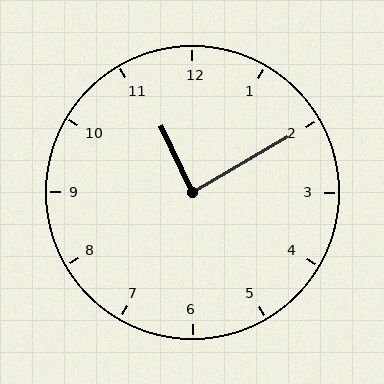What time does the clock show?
11:10.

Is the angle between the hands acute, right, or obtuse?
It is right.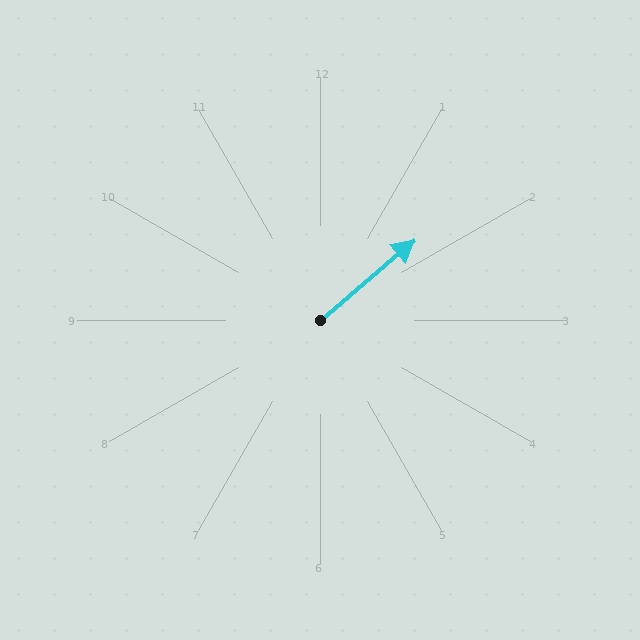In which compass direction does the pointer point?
Northeast.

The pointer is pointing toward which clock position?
Roughly 2 o'clock.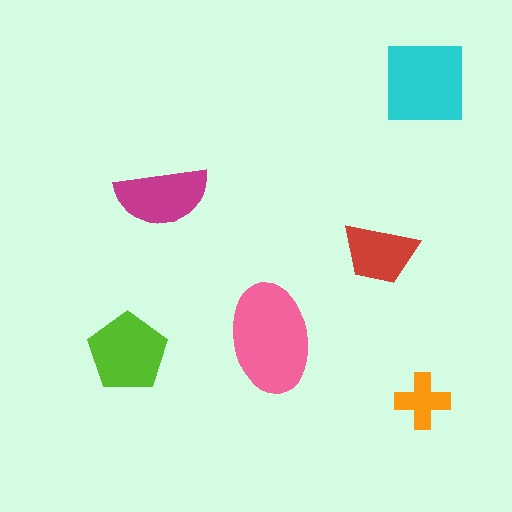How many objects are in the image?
There are 6 objects in the image.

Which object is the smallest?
The orange cross.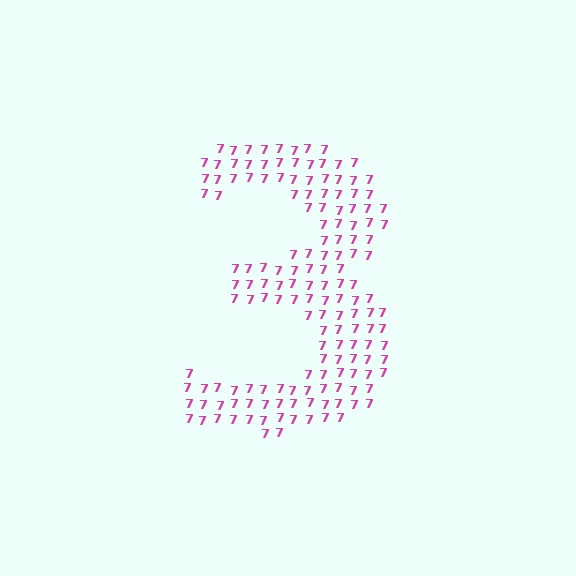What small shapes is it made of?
It is made of small digit 7's.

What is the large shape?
The large shape is the digit 3.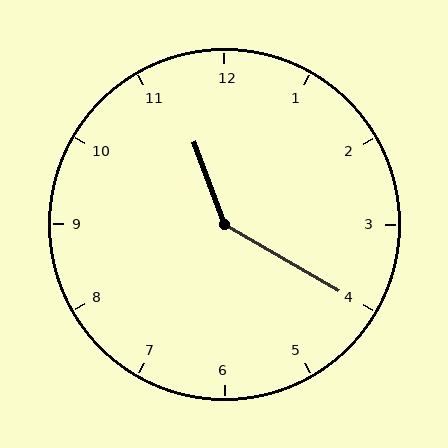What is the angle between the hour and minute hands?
Approximately 140 degrees.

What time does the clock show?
11:20.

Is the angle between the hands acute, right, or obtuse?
It is obtuse.